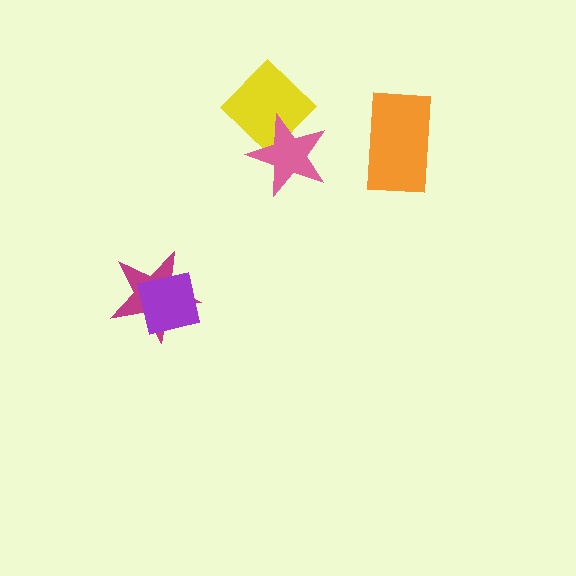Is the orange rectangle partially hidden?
No, no other shape covers it.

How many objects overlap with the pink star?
1 object overlaps with the pink star.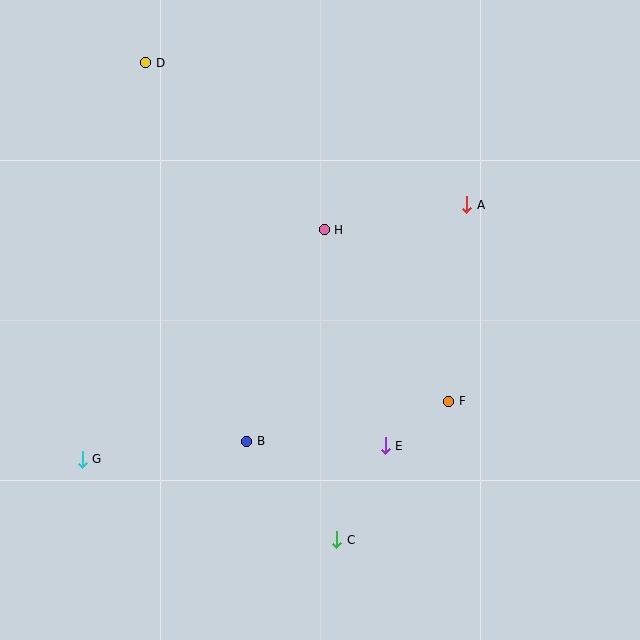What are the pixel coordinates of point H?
Point H is at (324, 230).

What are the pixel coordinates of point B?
Point B is at (247, 441).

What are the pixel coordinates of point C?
Point C is at (337, 540).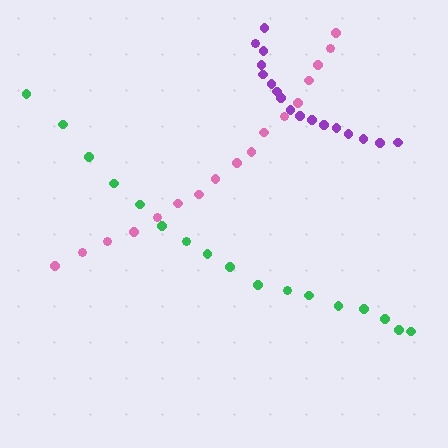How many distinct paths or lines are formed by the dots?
There are 3 distinct paths.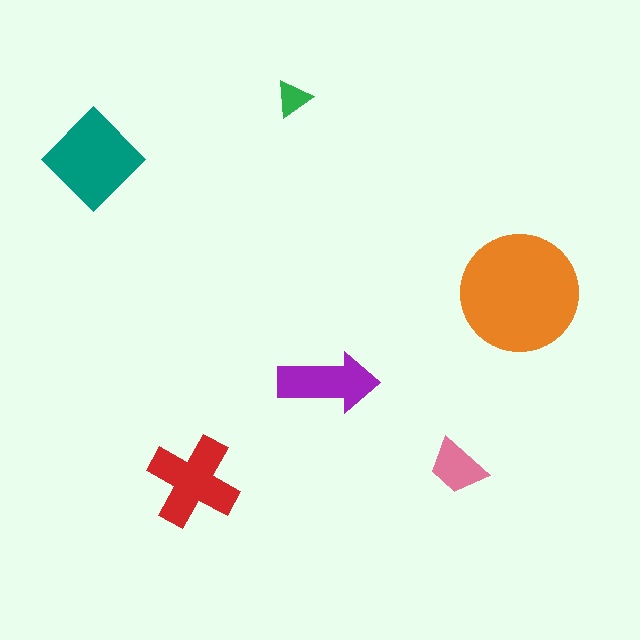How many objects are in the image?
There are 6 objects in the image.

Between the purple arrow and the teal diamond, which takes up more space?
The teal diamond.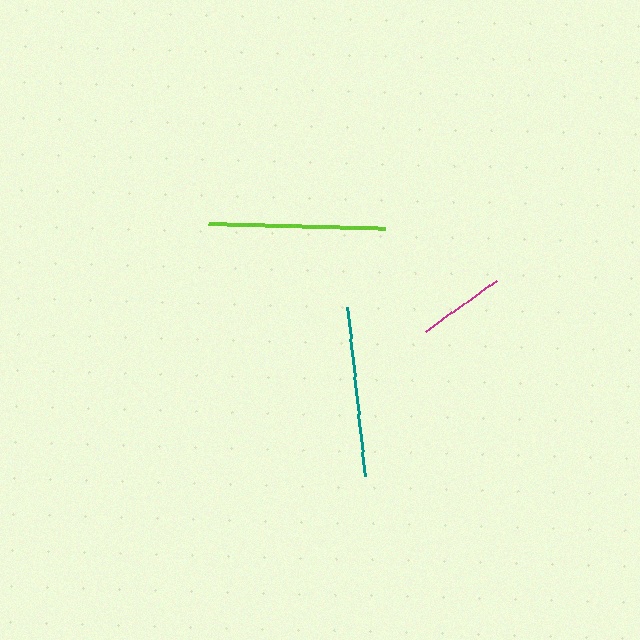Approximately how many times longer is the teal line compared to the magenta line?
The teal line is approximately 1.9 times the length of the magenta line.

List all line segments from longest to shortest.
From longest to shortest: lime, teal, magenta.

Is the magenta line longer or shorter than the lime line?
The lime line is longer than the magenta line.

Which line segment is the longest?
The lime line is the longest at approximately 177 pixels.